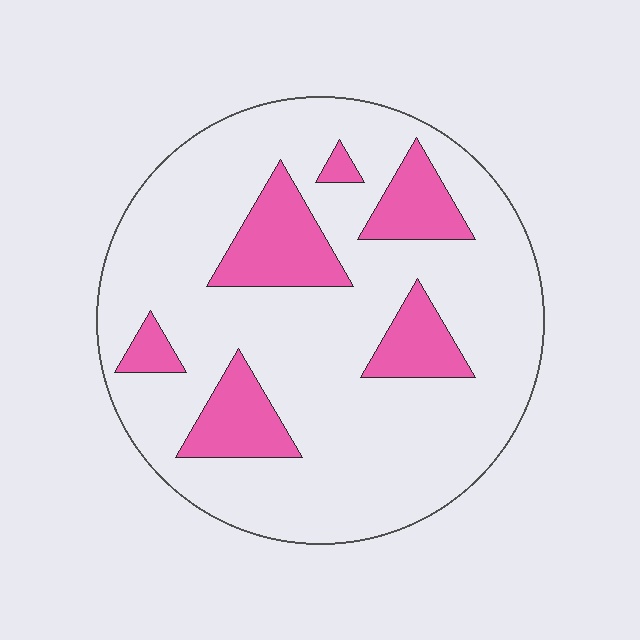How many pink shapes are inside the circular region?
6.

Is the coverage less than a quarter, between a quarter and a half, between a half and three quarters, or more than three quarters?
Less than a quarter.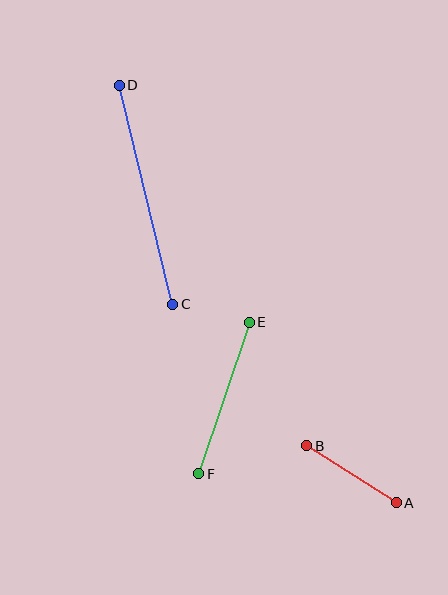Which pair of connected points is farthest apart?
Points C and D are farthest apart.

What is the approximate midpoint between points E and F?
The midpoint is at approximately (224, 398) pixels.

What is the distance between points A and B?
The distance is approximately 106 pixels.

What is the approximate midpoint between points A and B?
The midpoint is at approximately (351, 474) pixels.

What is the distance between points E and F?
The distance is approximately 160 pixels.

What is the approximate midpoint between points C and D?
The midpoint is at approximately (146, 195) pixels.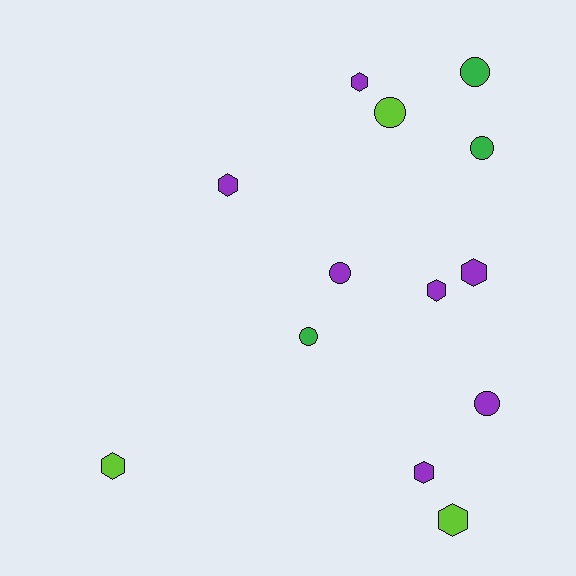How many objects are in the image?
There are 13 objects.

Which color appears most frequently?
Purple, with 7 objects.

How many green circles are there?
There are 3 green circles.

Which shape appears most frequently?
Hexagon, with 7 objects.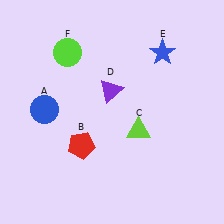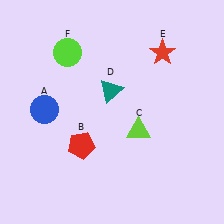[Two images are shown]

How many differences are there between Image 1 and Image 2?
There are 2 differences between the two images.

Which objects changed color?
D changed from purple to teal. E changed from blue to red.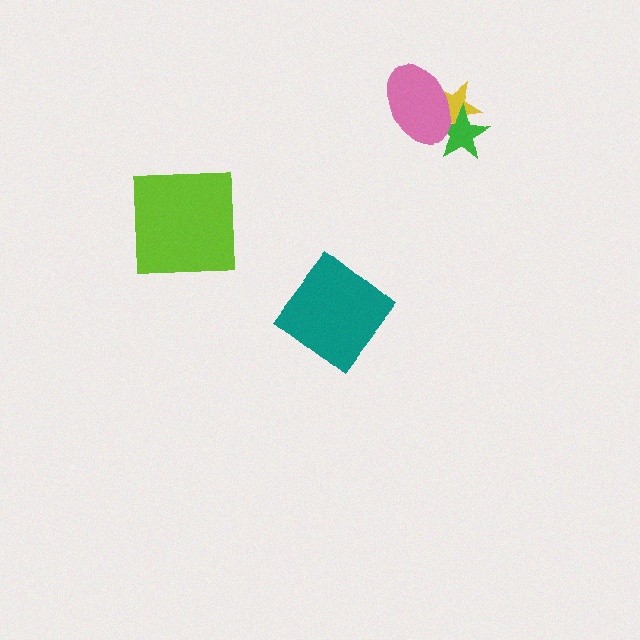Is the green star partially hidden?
Yes, it is partially covered by another shape.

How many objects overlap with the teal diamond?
0 objects overlap with the teal diamond.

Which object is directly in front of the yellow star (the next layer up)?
The green star is directly in front of the yellow star.